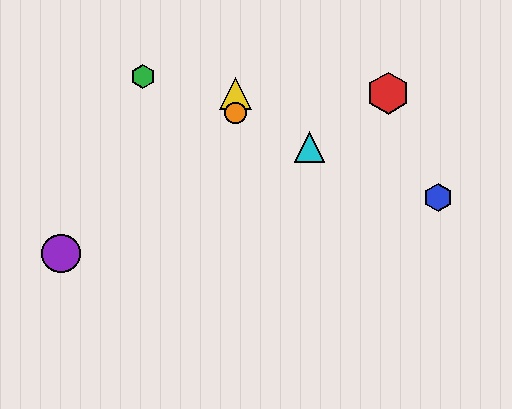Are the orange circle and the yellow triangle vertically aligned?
Yes, both are at x≈236.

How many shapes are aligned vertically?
2 shapes (the yellow triangle, the orange circle) are aligned vertically.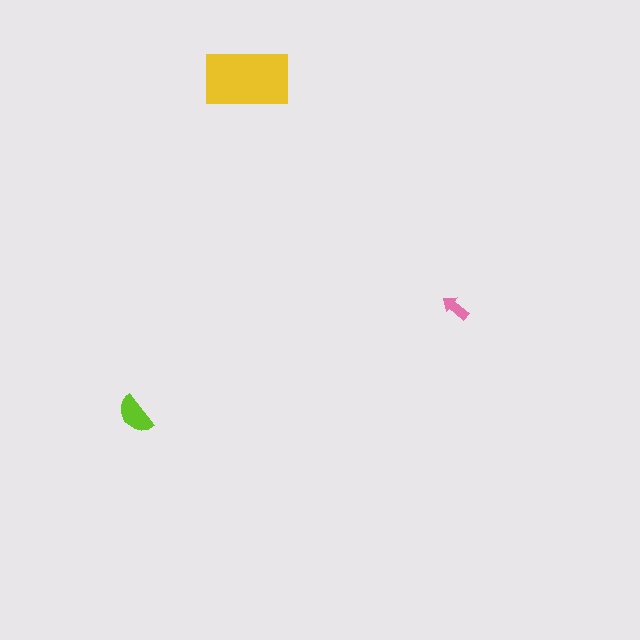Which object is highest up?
The yellow rectangle is topmost.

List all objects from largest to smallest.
The yellow rectangle, the lime semicircle, the pink arrow.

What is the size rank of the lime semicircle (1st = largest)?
2nd.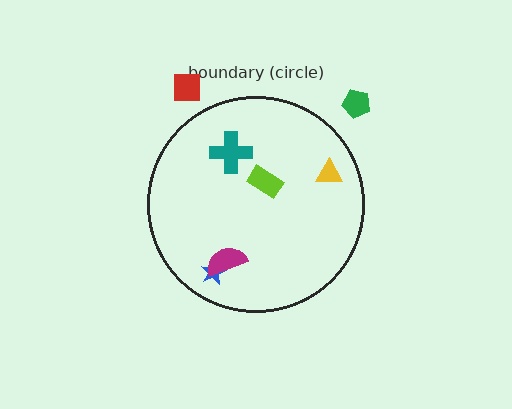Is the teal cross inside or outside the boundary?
Inside.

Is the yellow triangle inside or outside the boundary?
Inside.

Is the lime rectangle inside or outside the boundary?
Inside.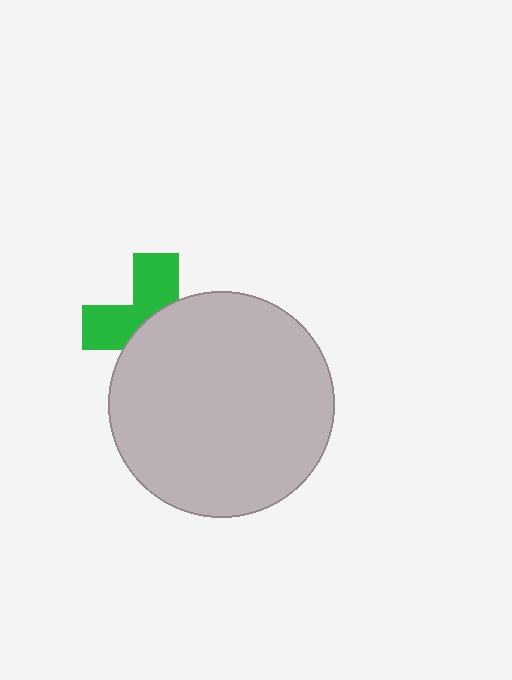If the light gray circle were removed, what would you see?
You would see the complete green cross.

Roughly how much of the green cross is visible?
A small part of it is visible (roughly 44%).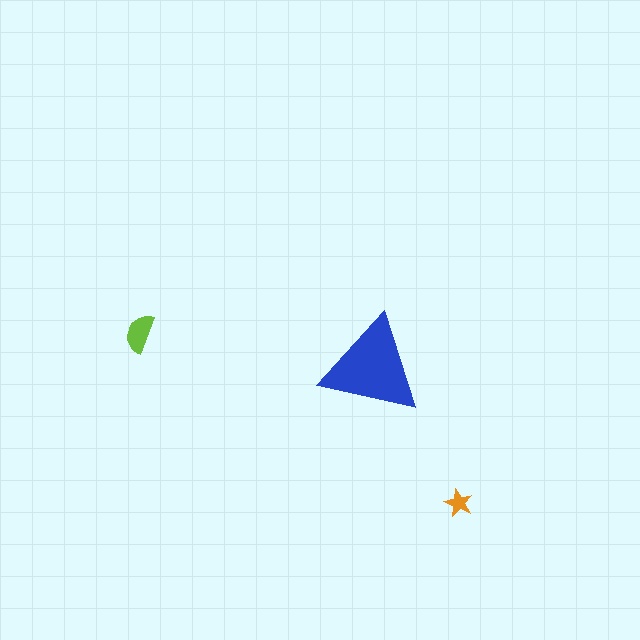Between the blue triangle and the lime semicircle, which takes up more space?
The blue triangle.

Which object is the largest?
The blue triangle.